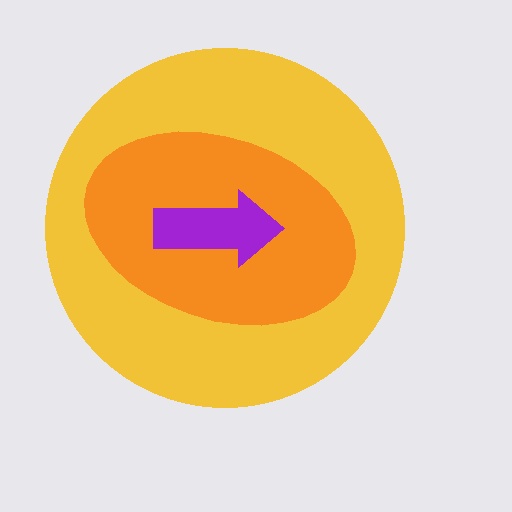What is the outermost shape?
The yellow circle.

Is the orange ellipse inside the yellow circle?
Yes.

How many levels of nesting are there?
3.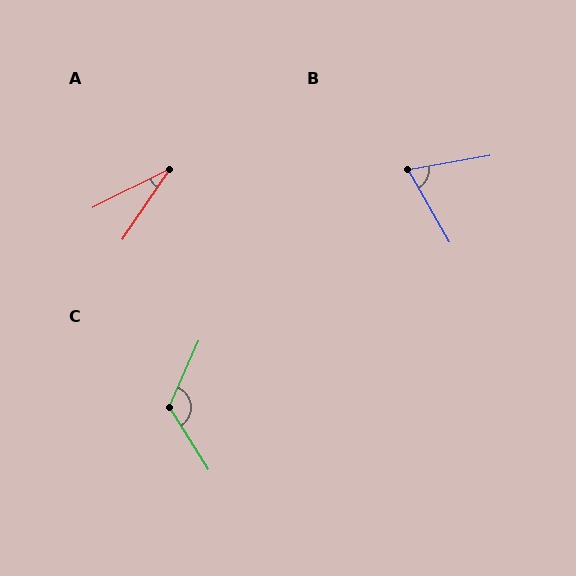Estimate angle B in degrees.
Approximately 70 degrees.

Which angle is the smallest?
A, at approximately 29 degrees.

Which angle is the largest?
C, at approximately 124 degrees.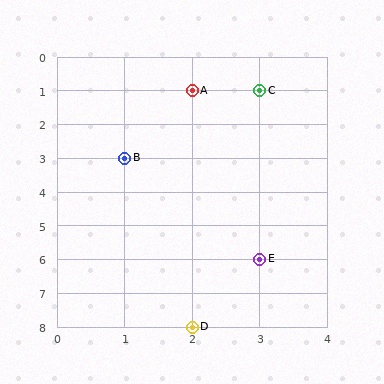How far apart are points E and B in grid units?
Points E and B are 2 columns and 3 rows apart (about 3.6 grid units diagonally).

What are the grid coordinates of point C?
Point C is at grid coordinates (3, 1).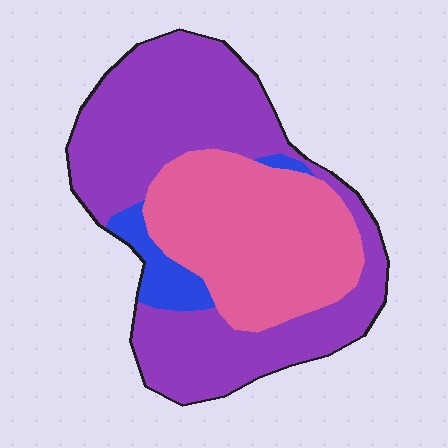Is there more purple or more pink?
Purple.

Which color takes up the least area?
Blue, at roughly 5%.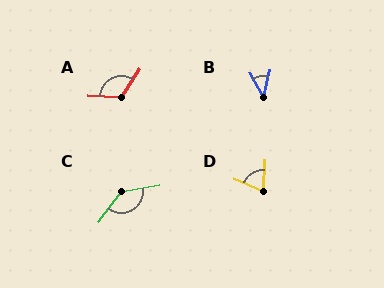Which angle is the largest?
C, at approximately 136 degrees.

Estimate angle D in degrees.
Approximately 68 degrees.